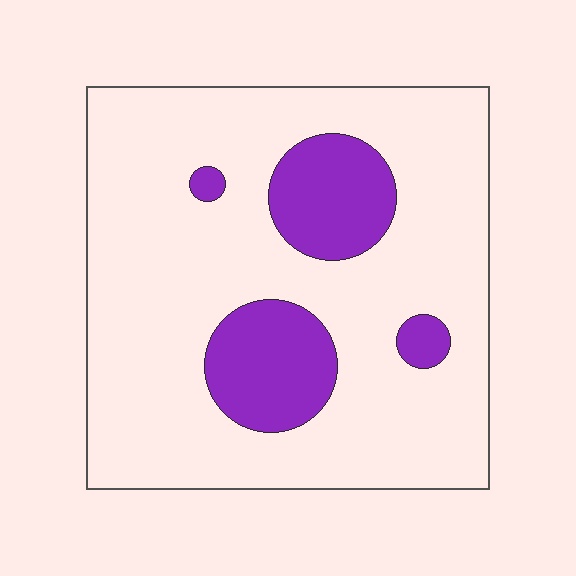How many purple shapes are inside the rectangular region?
4.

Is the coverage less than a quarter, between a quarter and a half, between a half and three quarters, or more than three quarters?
Less than a quarter.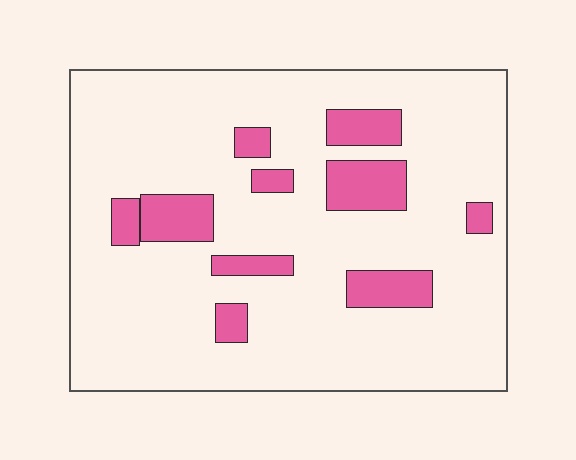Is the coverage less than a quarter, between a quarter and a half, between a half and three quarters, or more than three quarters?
Less than a quarter.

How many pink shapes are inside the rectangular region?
10.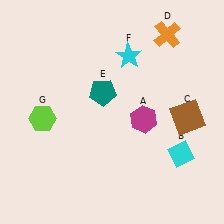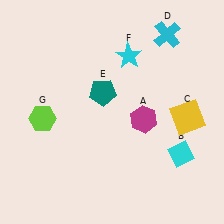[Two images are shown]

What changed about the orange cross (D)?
In Image 1, D is orange. In Image 2, it changed to cyan.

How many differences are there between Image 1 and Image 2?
There are 2 differences between the two images.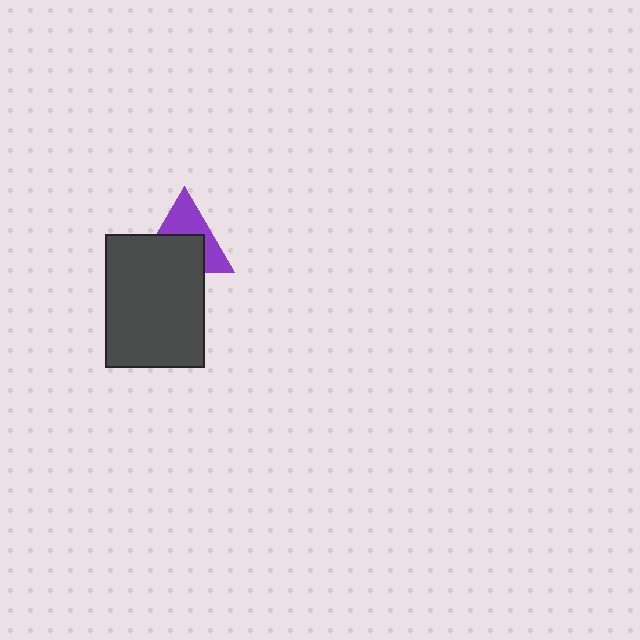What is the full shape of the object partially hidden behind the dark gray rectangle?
The partially hidden object is a purple triangle.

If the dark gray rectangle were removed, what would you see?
You would see the complete purple triangle.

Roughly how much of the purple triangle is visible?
About half of it is visible (roughly 46%).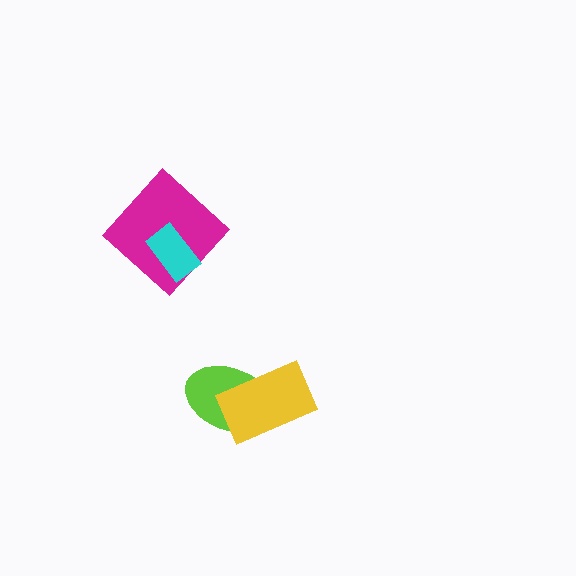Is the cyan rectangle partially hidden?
No, no other shape covers it.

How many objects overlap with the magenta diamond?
1 object overlaps with the magenta diamond.